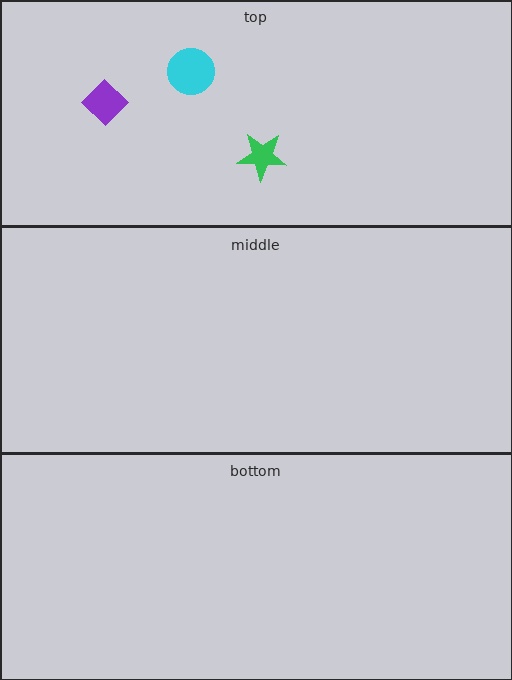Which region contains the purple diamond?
The top region.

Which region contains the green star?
The top region.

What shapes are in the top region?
The cyan circle, the green star, the purple diamond.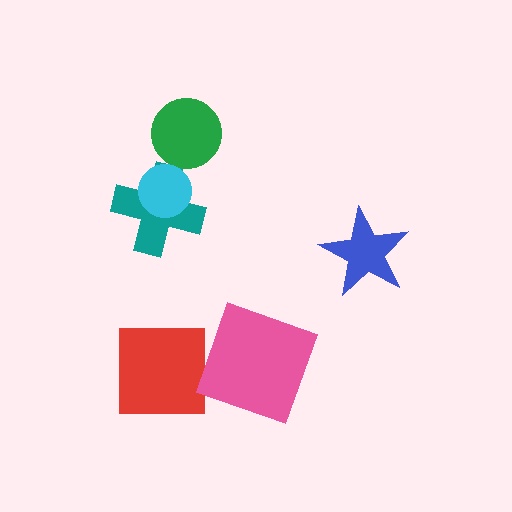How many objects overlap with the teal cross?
1 object overlaps with the teal cross.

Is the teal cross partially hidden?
Yes, it is partially covered by another shape.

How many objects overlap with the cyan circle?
1 object overlaps with the cyan circle.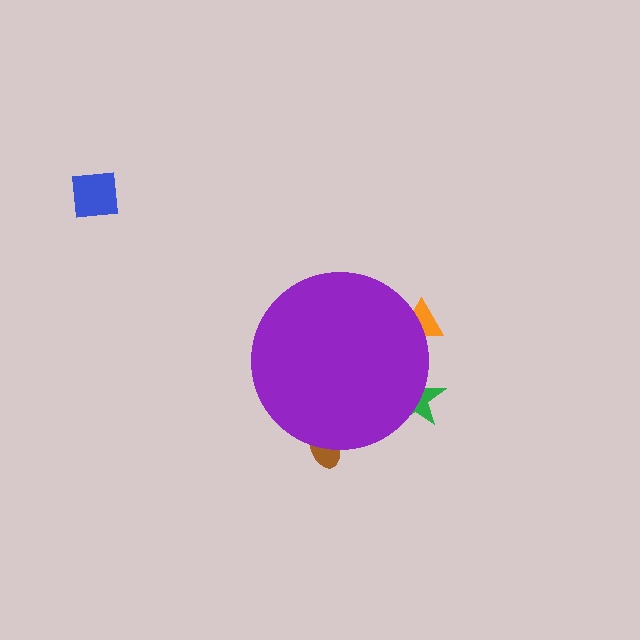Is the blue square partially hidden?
No, the blue square is fully visible.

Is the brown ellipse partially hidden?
Yes, the brown ellipse is partially hidden behind the purple circle.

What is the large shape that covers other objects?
A purple circle.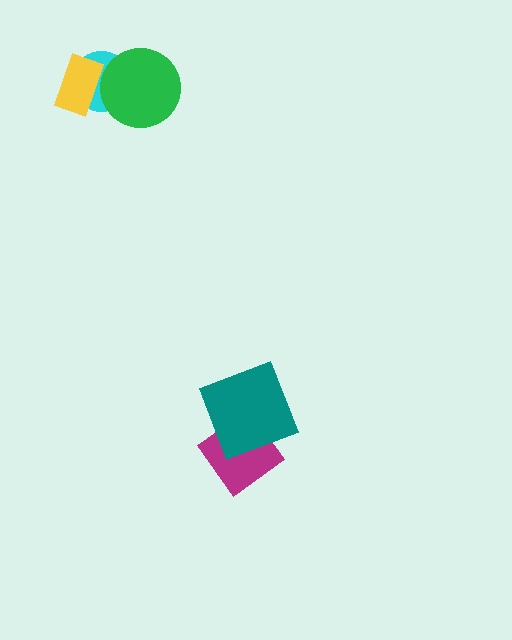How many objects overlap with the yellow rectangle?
1 object overlaps with the yellow rectangle.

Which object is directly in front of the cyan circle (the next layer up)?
The yellow rectangle is directly in front of the cyan circle.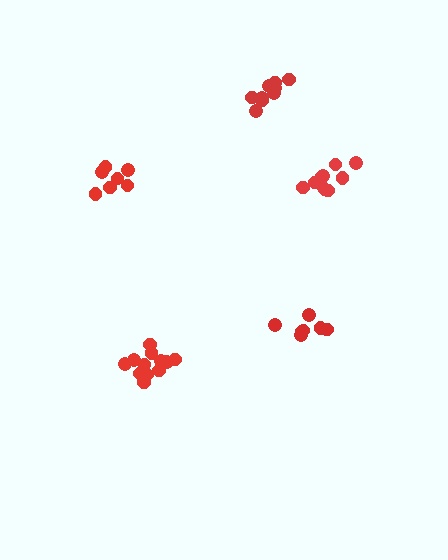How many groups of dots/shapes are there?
There are 5 groups.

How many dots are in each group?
Group 1: 7 dots, Group 2: 10 dots, Group 3: 7 dots, Group 4: 12 dots, Group 5: 9 dots (45 total).